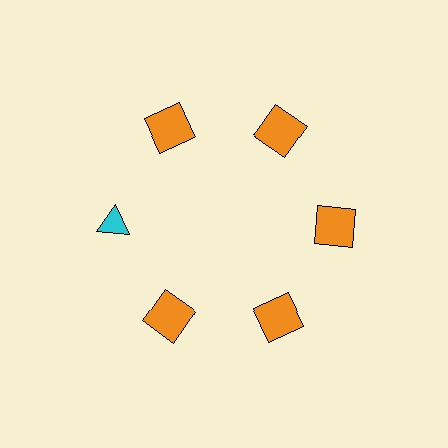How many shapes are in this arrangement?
There are 6 shapes arranged in a ring pattern.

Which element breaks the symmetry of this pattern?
The cyan triangle at roughly the 9 o'clock position breaks the symmetry. All other shapes are orange squares.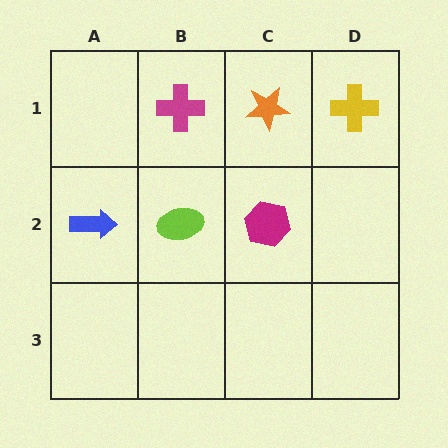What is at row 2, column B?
A lime ellipse.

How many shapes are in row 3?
0 shapes.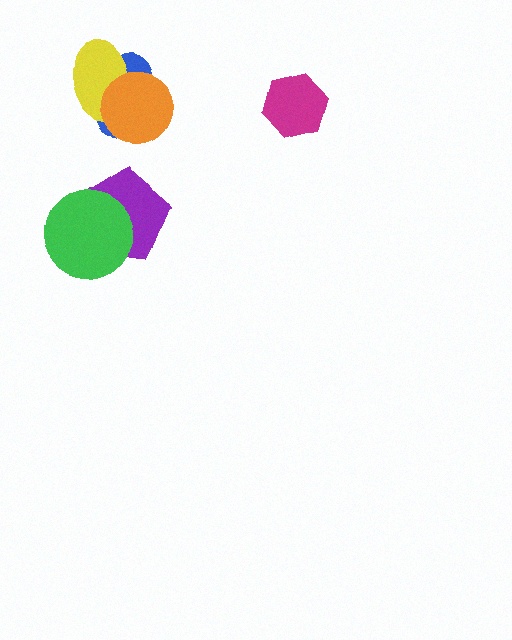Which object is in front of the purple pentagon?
The green circle is in front of the purple pentagon.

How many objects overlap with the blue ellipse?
2 objects overlap with the blue ellipse.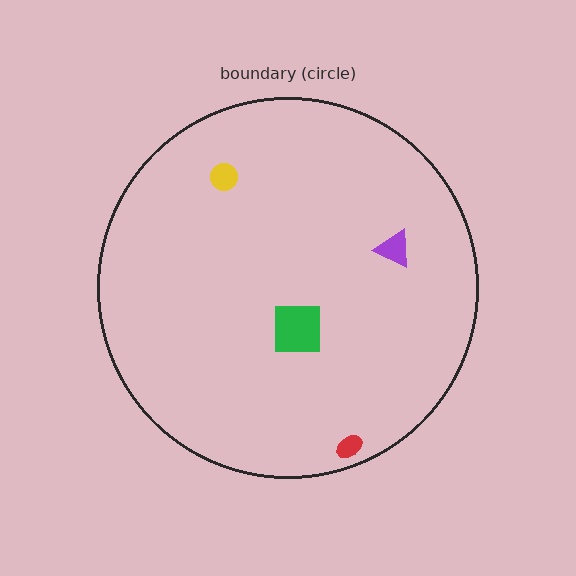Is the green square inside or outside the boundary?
Inside.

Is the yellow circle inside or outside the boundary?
Inside.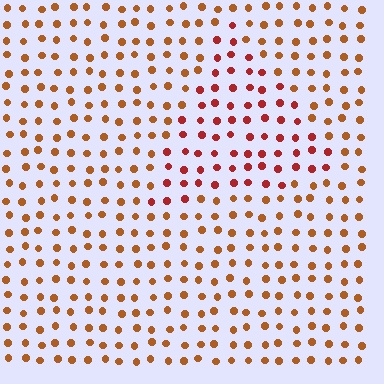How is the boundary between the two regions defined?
The boundary is defined purely by a slight shift in hue (about 28 degrees). Spacing, size, and orientation are identical on both sides.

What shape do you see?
I see a triangle.